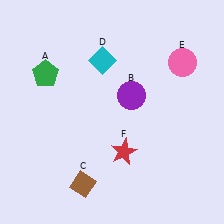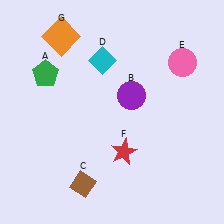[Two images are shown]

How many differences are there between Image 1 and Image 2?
There is 1 difference between the two images.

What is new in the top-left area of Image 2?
An orange square (G) was added in the top-left area of Image 2.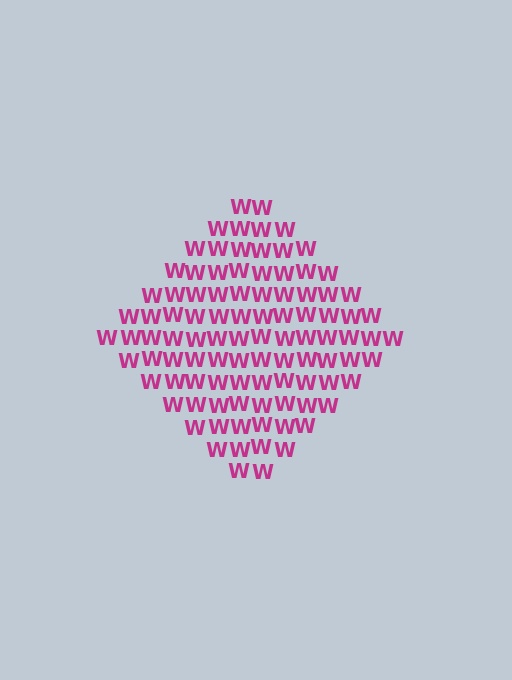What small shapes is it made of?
It is made of small letter W's.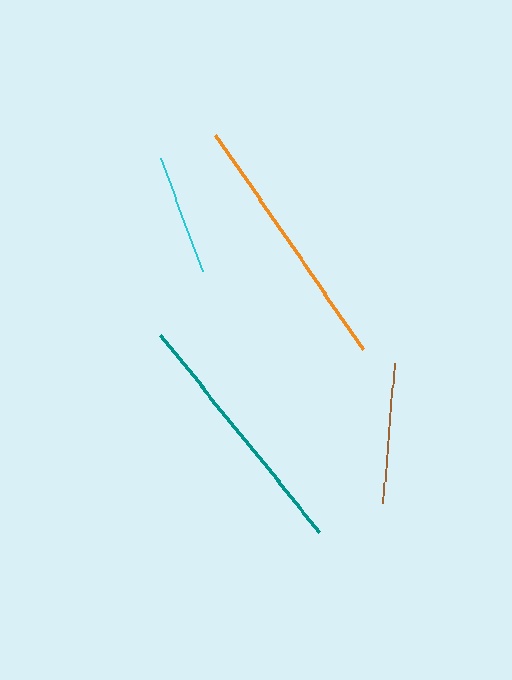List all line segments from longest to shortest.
From longest to shortest: orange, teal, brown, cyan.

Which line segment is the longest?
The orange line is the longest at approximately 261 pixels.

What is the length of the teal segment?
The teal segment is approximately 253 pixels long.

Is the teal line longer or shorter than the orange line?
The orange line is longer than the teal line.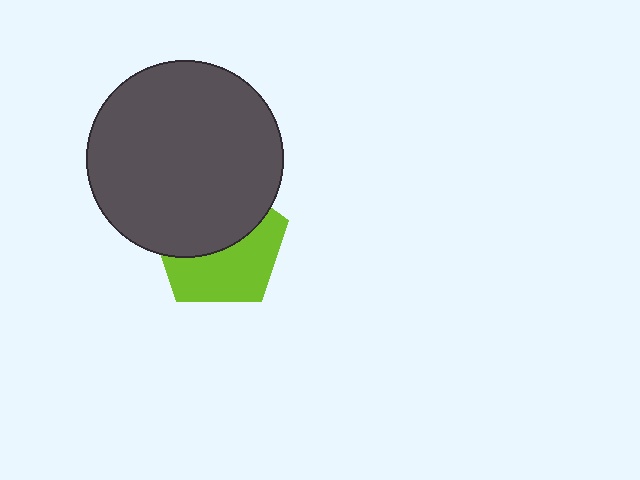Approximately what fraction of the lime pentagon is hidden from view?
Roughly 51% of the lime pentagon is hidden behind the dark gray circle.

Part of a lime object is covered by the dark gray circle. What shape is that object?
It is a pentagon.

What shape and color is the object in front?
The object in front is a dark gray circle.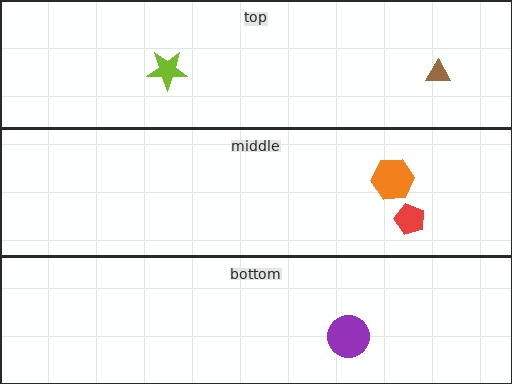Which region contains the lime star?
The top region.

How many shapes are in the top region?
2.